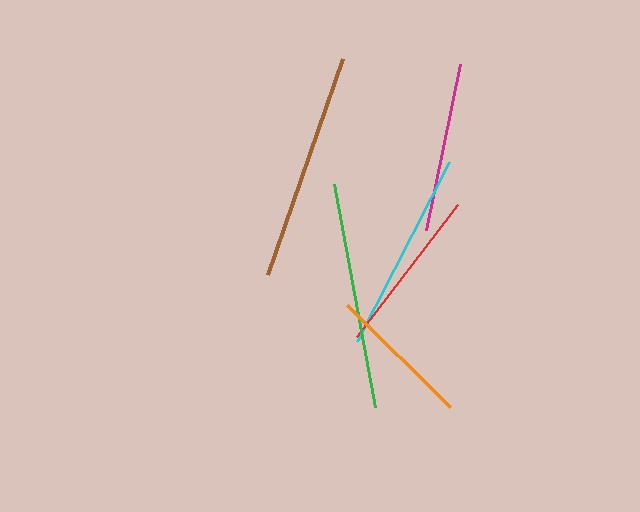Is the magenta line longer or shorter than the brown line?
The brown line is longer than the magenta line.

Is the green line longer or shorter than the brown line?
The brown line is longer than the green line.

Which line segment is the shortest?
The orange line is the shortest at approximately 145 pixels.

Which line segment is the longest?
The brown line is the longest at approximately 229 pixels.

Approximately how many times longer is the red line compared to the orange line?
The red line is approximately 1.1 times the length of the orange line.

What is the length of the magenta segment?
The magenta segment is approximately 169 pixels long.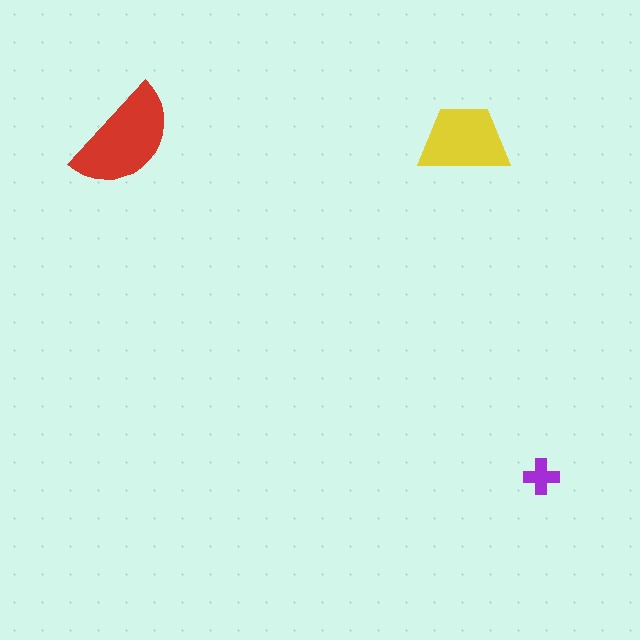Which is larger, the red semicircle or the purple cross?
The red semicircle.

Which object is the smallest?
The purple cross.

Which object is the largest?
The red semicircle.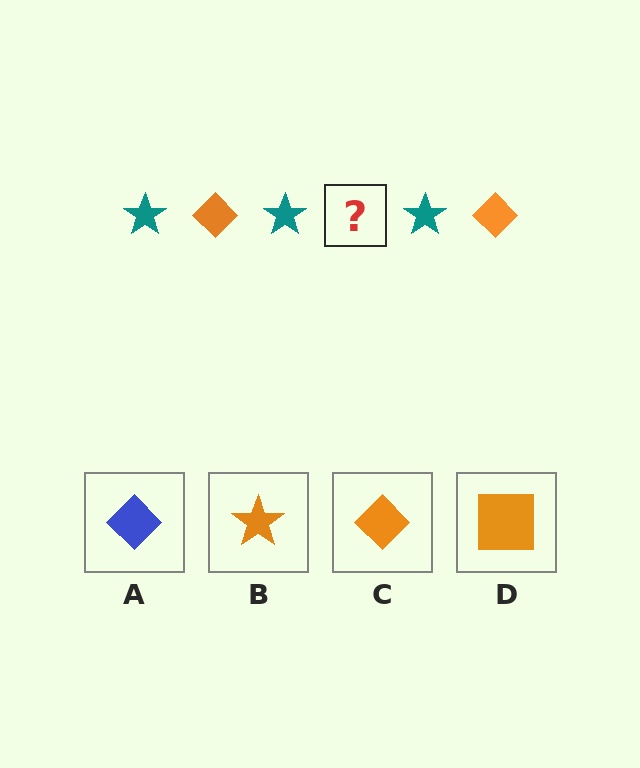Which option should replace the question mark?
Option C.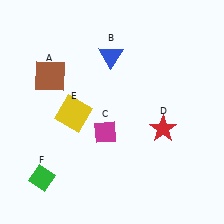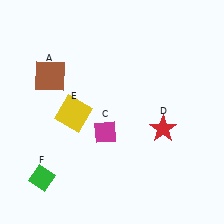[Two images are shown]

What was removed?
The blue triangle (B) was removed in Image 2.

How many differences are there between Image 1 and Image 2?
There is 1 difference between the two images.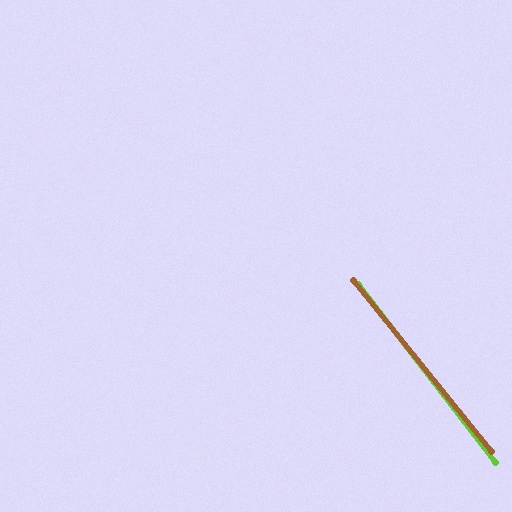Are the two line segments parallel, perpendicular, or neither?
Parallel — their directions differ by only 1.2°.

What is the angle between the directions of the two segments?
Approximately 1 degree.